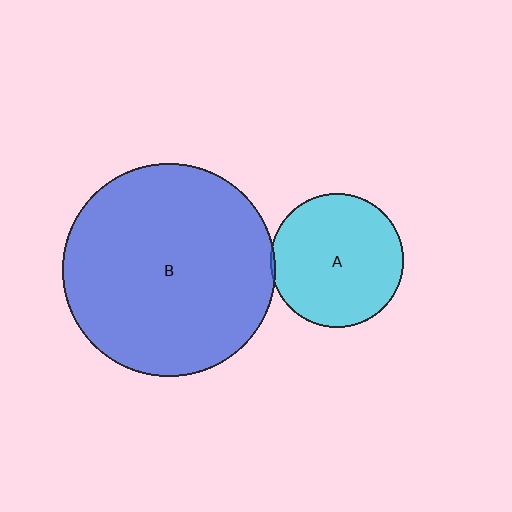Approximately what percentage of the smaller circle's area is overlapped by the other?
Approximately 5%.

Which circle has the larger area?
Circle B (blue).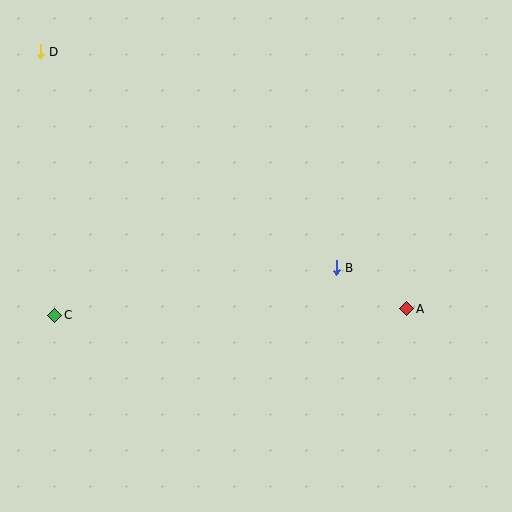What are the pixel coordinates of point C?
Point C is at (55, 315).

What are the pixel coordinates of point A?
Point A is at (407, 309).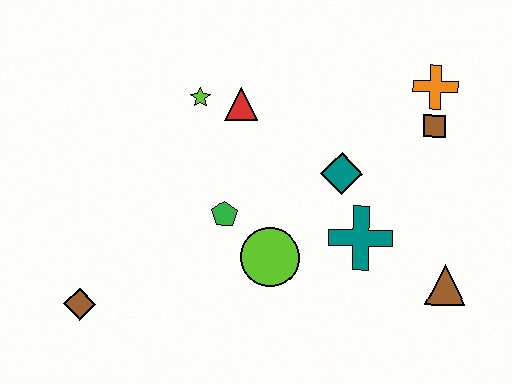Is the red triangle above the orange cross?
No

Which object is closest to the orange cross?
The brown square is closest to the orange cross.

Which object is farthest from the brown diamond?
The orange cross is farthest from the brown diamond.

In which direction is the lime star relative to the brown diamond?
The lime star is above the brown diamond.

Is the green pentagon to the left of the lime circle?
Yes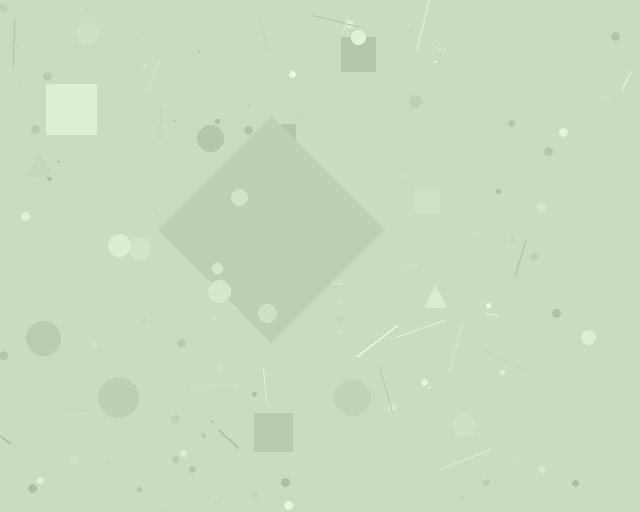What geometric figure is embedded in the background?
A diamond is embedded in the background.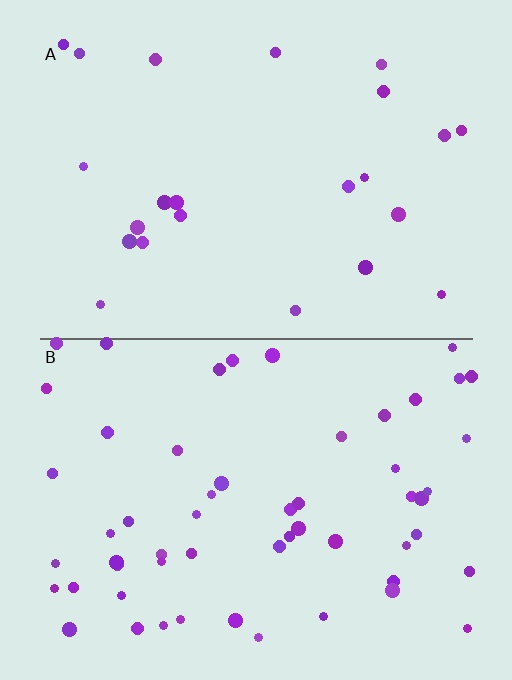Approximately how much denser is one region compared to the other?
Approximately 2.4× — region B over region A.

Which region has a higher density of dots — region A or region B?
B (the bottom).